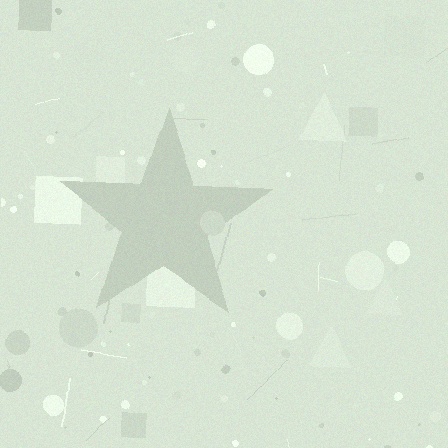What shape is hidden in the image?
A star is hidden in the image.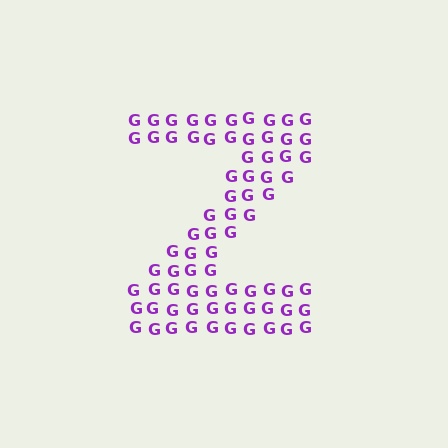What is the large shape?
The large shape is the letter Z.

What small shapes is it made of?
It is made of small letter G's.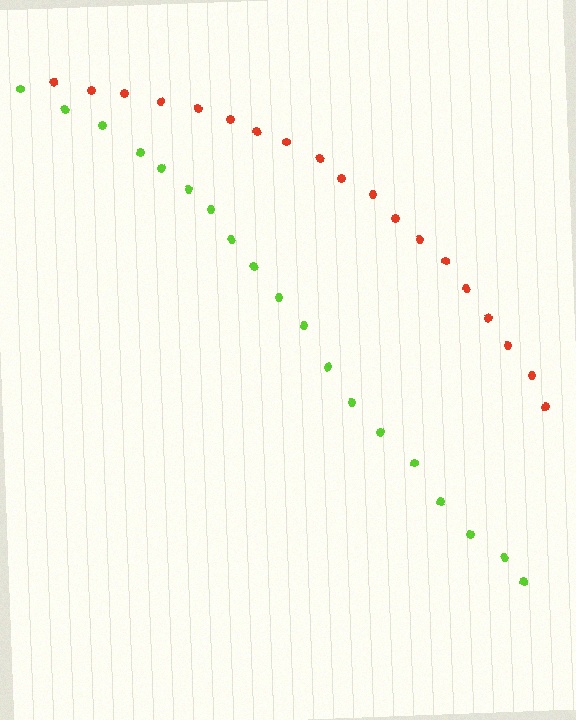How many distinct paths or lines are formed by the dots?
There are 2 distinct paths.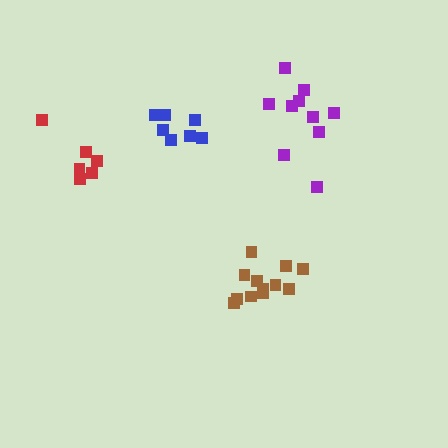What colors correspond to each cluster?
The clusters are colored: red, brown, blue, purple.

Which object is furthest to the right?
The purple cluster is rightmost.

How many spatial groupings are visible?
There are 4 spatial groupings.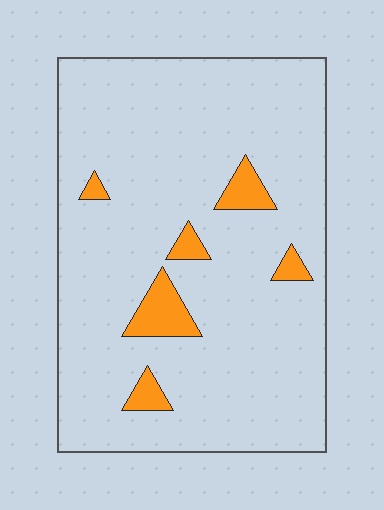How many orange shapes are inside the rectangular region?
6.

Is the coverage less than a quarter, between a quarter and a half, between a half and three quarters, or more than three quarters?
Less than a quarter.